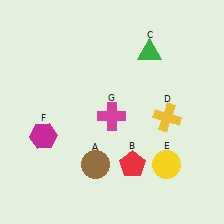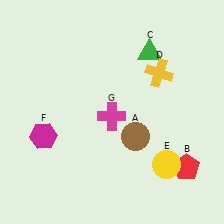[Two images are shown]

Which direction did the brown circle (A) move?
The brown circle (A) moved right.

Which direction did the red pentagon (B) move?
The red pentagon (B) moved right.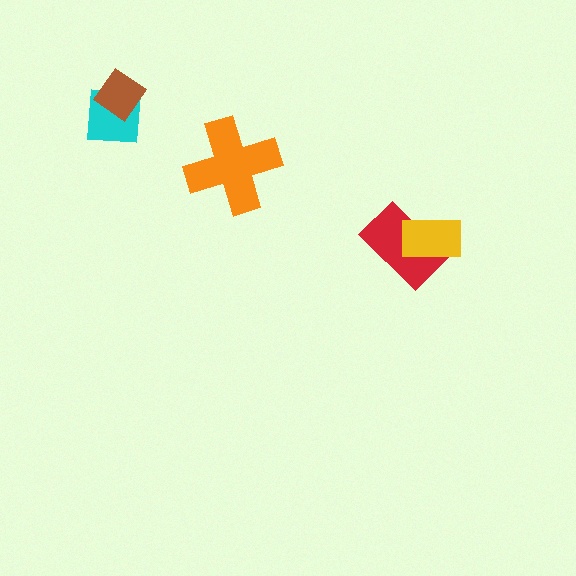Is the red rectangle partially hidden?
Yes, it is partially covered by another shape.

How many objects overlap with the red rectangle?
1 object overlaps with the red rectangle.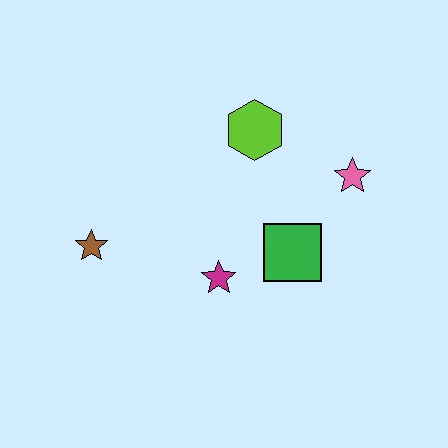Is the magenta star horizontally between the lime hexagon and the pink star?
No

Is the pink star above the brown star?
Yes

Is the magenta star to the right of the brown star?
Yes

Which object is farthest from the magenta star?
The pink star is farthest from the magenta star.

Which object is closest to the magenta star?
The green square is closest to the magenta star.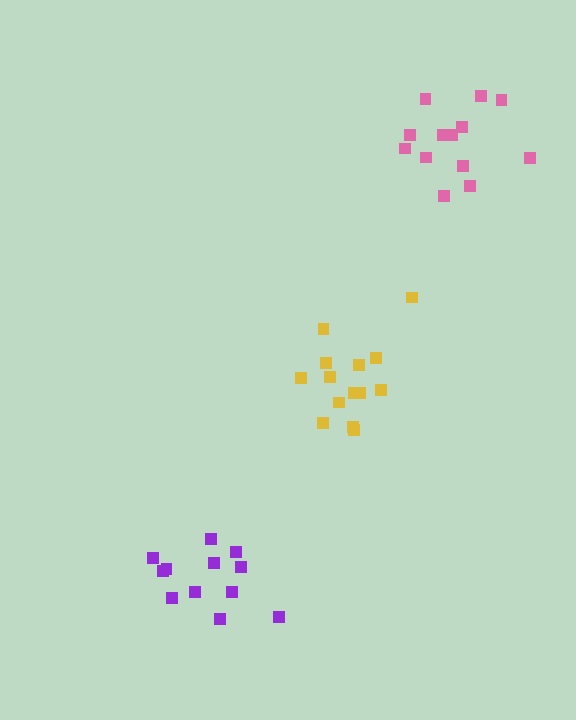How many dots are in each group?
Group 1: 12 dots, Group 2: 14 dots, Group 3: 13 dots (39 total).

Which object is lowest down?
The purple cluster is bottommost.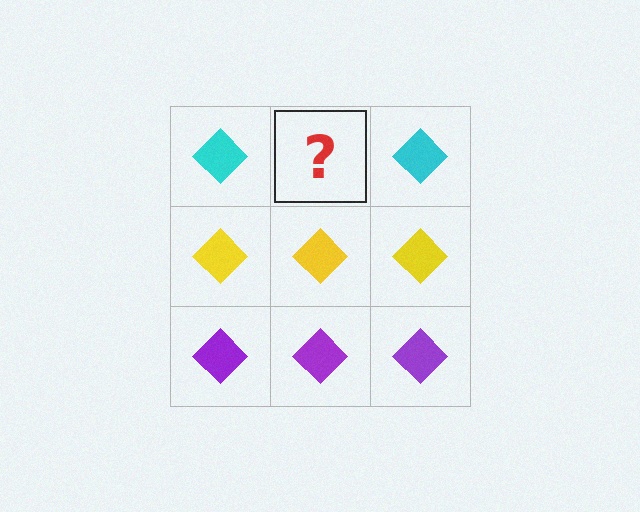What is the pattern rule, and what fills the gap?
The rule is that each row has a consistent color. The gap should be filled with a cyan diamond.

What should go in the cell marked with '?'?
The missing cell should contain a cyan diamond.